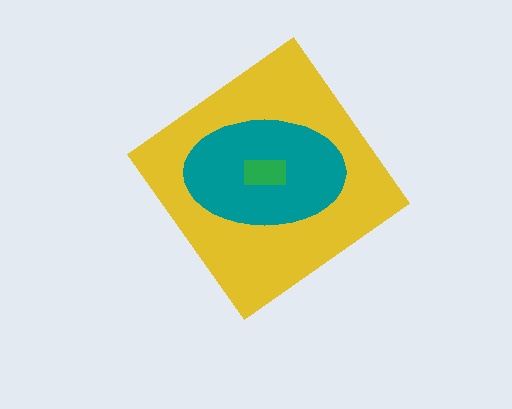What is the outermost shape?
The yellow diamond.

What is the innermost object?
The green rectangle.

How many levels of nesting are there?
3.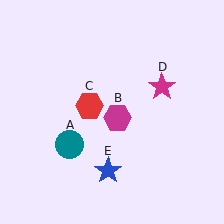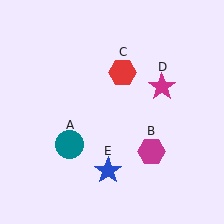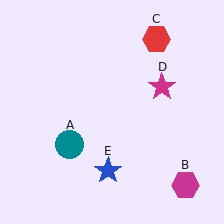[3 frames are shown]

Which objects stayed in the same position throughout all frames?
Teal circle (object A) and magenta star (object D) and blue star (object E) remained stationary.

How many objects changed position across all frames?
2 objects changed position: magenta hexagon (object B), red hexagon (object C).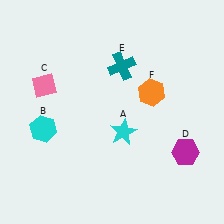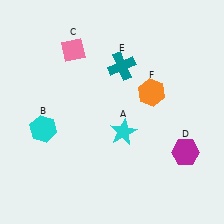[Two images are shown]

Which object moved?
The pink diamond (C) moved up.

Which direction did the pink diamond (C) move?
The pink diamond (C) moved up.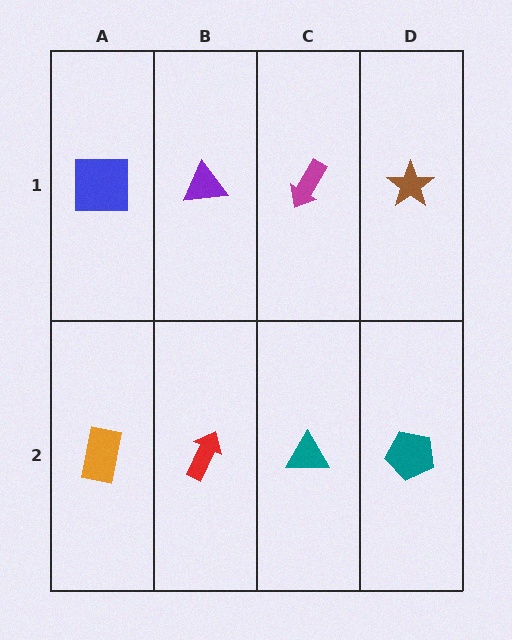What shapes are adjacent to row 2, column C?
A magenta arrow (row 1, column C), a red arrow (row 2, column B), a teal pentagon (row 2, column D).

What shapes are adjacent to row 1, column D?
A teal pentagon (row 2, column D), a magenta arrow (row 1, column C).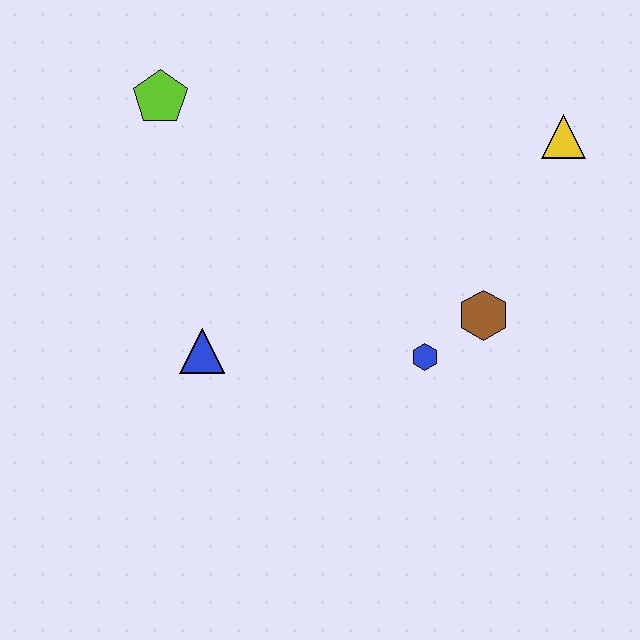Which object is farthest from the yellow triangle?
The blue triangle is farthest from the yellow triangle.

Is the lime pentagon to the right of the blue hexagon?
No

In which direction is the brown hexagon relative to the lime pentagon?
The brown hexagon is to the right of the lime pentagon.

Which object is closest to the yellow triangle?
The brown hexagon is closest to the yellow triangle.